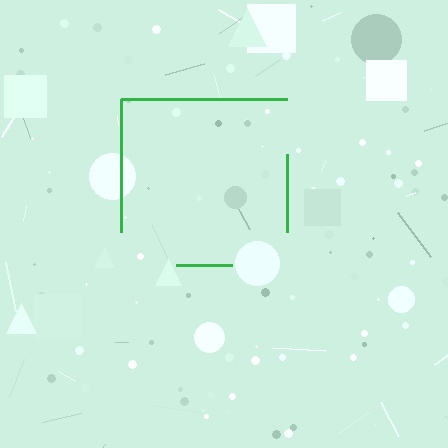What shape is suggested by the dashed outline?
The dashed outline suggests a square.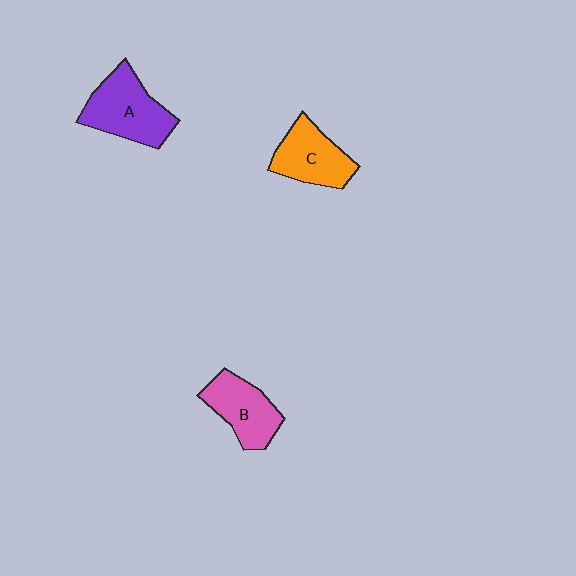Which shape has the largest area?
Shape A (purple).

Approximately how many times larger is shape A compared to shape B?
Approximately 1.2 times.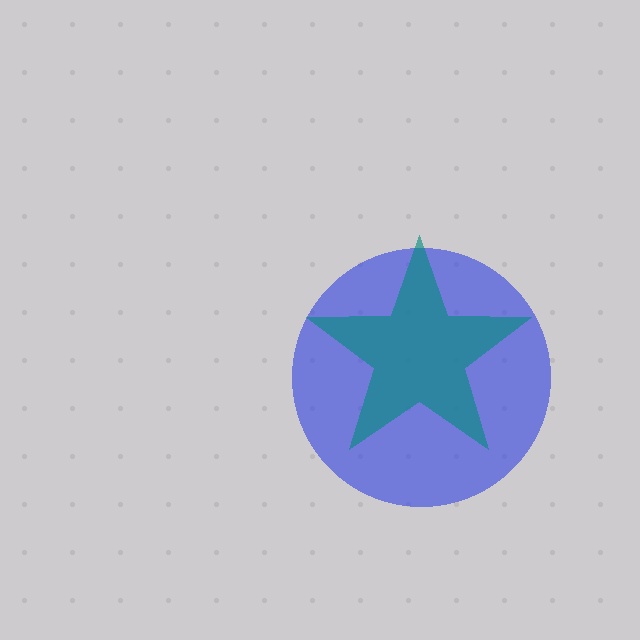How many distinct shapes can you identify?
There are 2 distinct shapes: a blue circle, a teal star.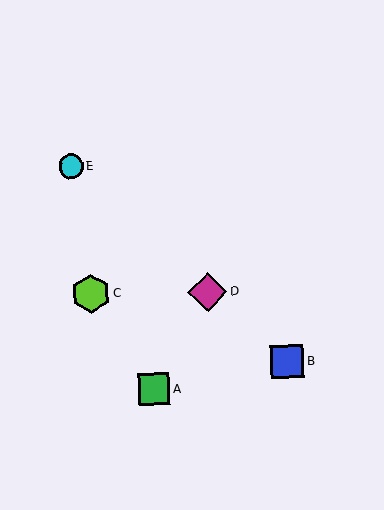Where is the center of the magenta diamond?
The center of the magenta diamond is at (208, 292).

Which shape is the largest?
The lime hexagon (labeled C) is the largest.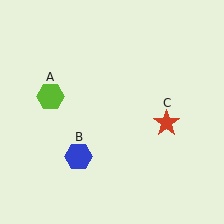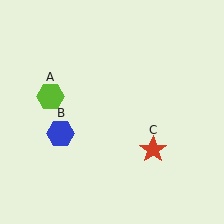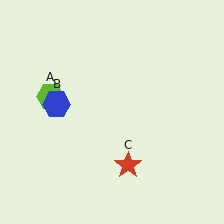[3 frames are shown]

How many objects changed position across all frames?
2 objects changed position: blue hexagon (object B), red star (object C).